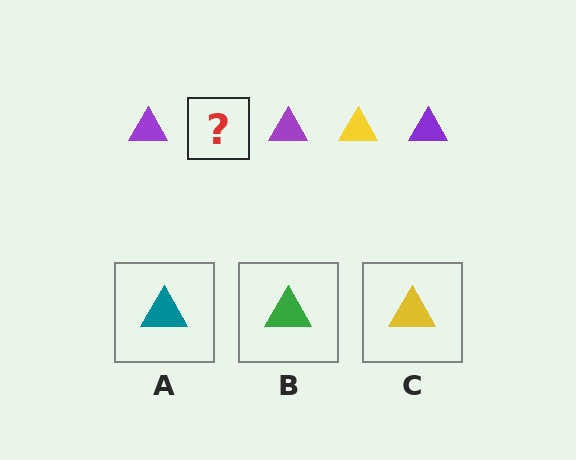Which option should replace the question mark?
Option C.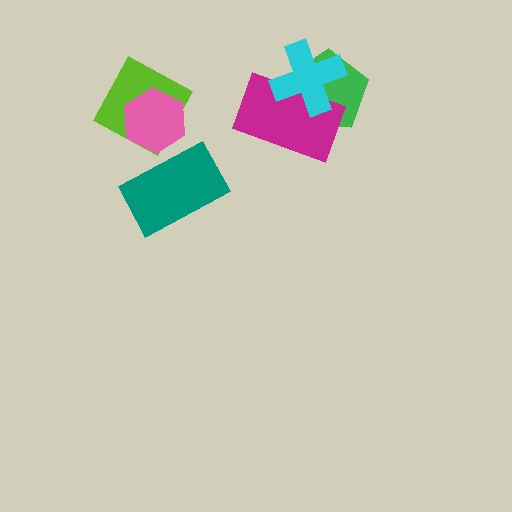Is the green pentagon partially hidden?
Yes, it is partially covered by another shape.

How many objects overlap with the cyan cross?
2 objects overlap with the cyan cross.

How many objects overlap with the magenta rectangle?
2 objects overlap with the magenta rectangle.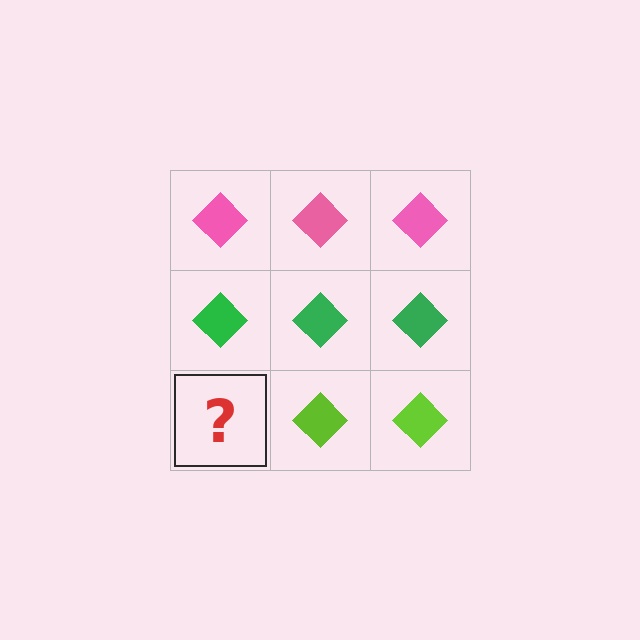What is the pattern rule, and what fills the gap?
The rule is that each row has a consistent color. The gap should be filled with a lime diamond.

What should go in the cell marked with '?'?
The missing cell should contain a lime diamond.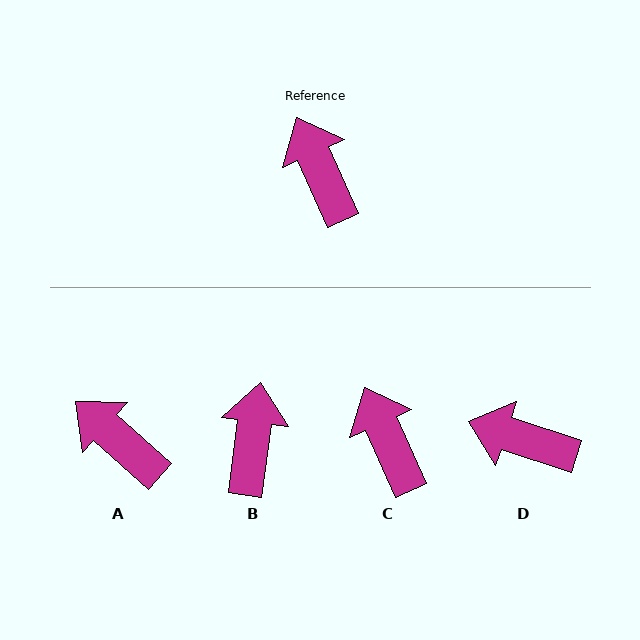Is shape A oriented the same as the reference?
No, it is off by about 24 degrees.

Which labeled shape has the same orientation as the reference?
C.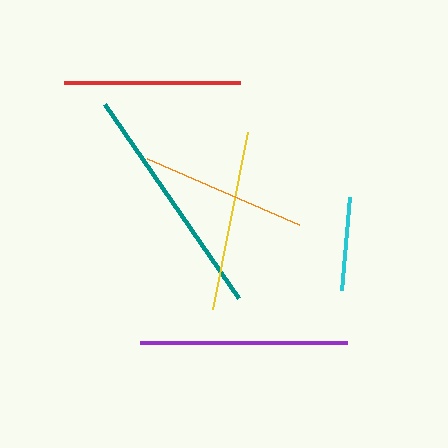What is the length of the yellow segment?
The yellow segment is approximately 181 pixels long.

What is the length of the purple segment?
The purple segment is approximately 207 pixels long.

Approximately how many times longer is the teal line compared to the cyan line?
The teal line is approximately 2.5 times the length of the cyan line.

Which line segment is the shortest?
The cyan line is the shortest at approximately 93 pixels.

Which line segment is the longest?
The teal line is the longest at approximately 236 pixels.